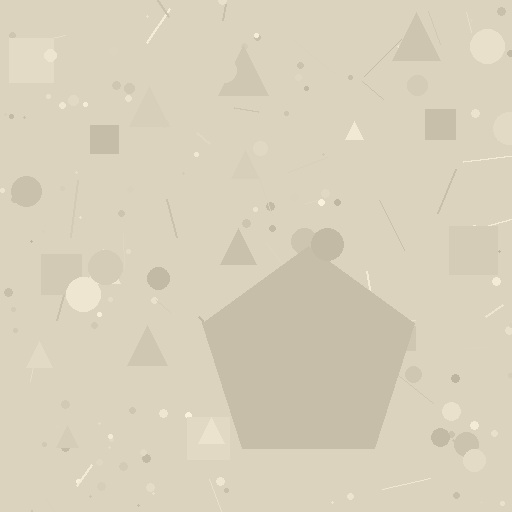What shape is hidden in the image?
A pentagon is hidden in the image.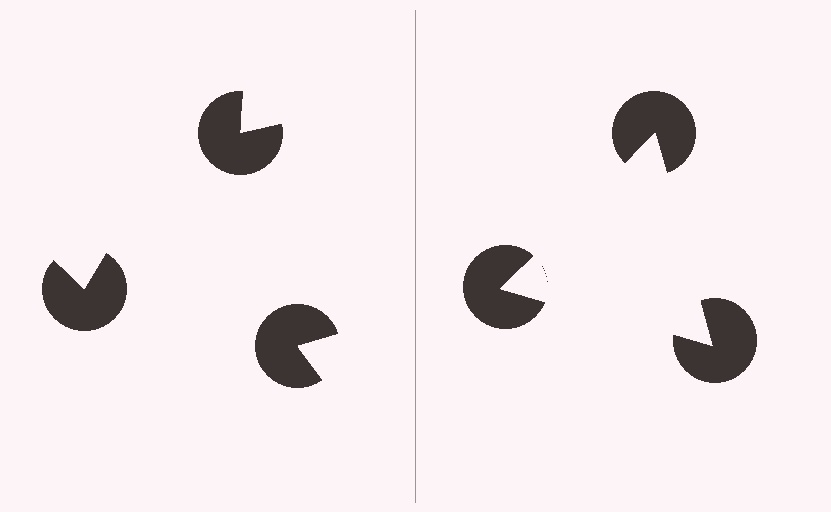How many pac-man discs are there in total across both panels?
6 — 3 on each side.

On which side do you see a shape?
An illusory triangle appears on the right side. On the left side the wedge cuts are rotated, so no coherent shape forms.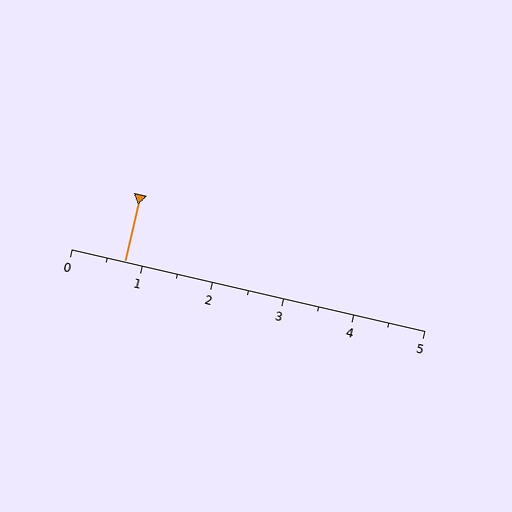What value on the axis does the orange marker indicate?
The marker indicates approximately 0.8.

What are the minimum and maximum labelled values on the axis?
The axis runs from 0 to 5.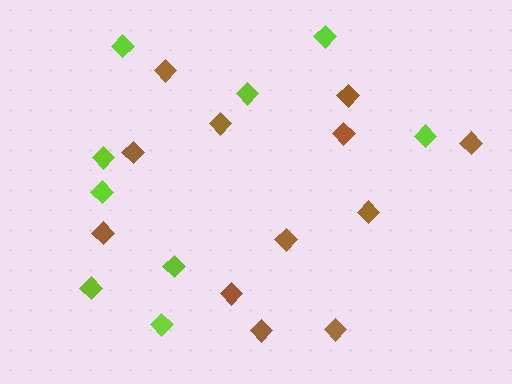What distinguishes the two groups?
There are 2 groups: one group of lime diamonds (9) and one group of brown diamonds (12).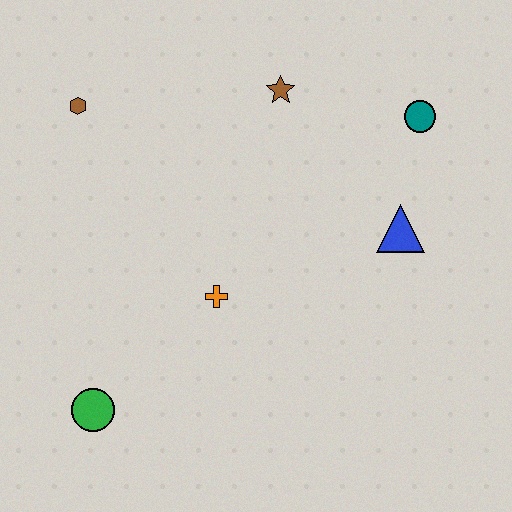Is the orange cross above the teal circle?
No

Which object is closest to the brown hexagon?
The brown star is closest to the brown hexagon.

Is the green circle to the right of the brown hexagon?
Yes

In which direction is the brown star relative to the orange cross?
The brown star is above the orange cross.